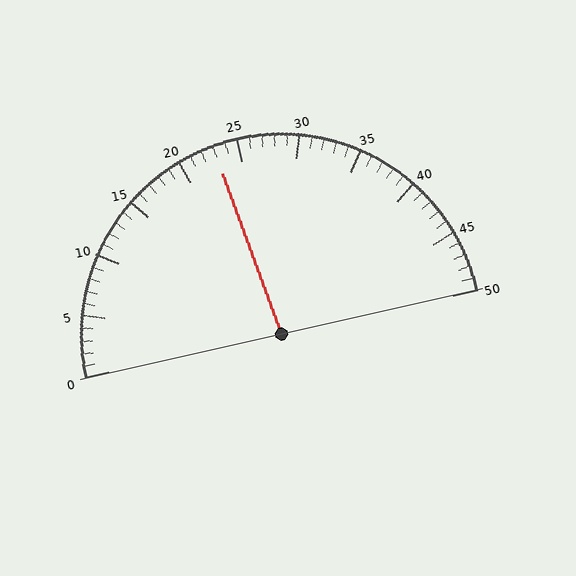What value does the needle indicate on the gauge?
The needle indicates approximately 23.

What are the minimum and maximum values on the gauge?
The gauge ranges from 0 to 50.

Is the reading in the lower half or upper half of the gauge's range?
The reading is in the lower half of the range (0 to 50).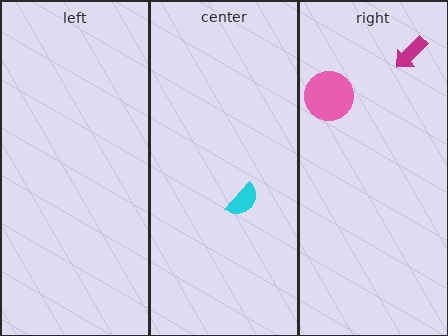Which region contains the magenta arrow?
The right region.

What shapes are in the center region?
The cyan semicircle.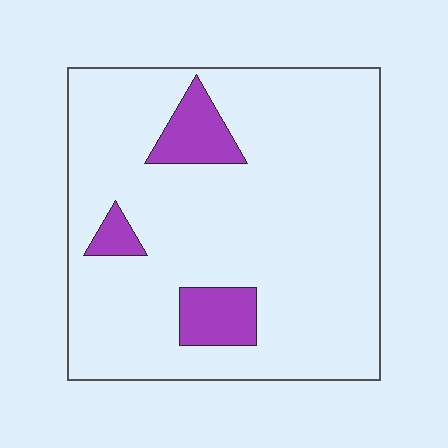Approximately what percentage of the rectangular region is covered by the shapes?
Approximately 10%.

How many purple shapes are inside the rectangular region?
3.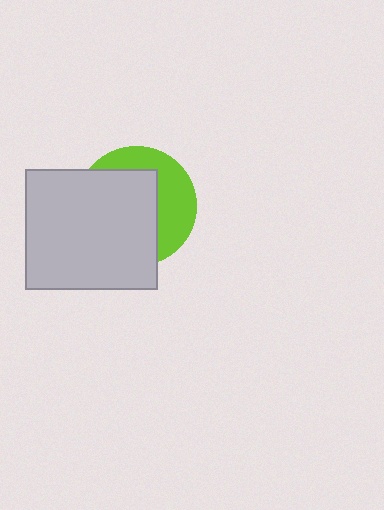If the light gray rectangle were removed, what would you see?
You would see the complete lime circle.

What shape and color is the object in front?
The object in front is a light gray rectangle.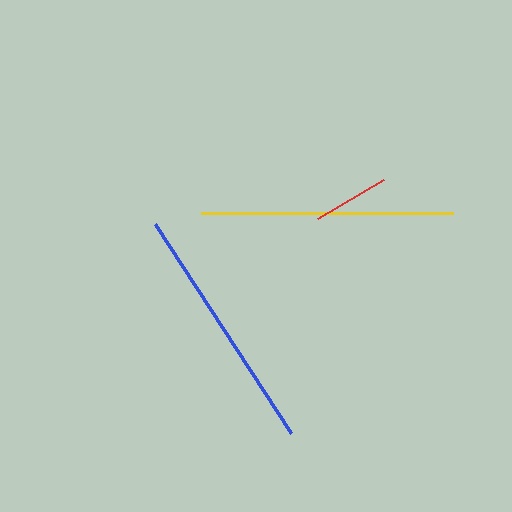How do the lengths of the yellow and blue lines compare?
The yellow and blue lines are approximately the same length.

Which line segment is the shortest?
The red line is the shortest at approximately 76 pixels.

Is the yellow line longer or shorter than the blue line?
The yellow line is longer than the blue line.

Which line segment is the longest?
The yellow line is the longest at approximately 253 pixels.